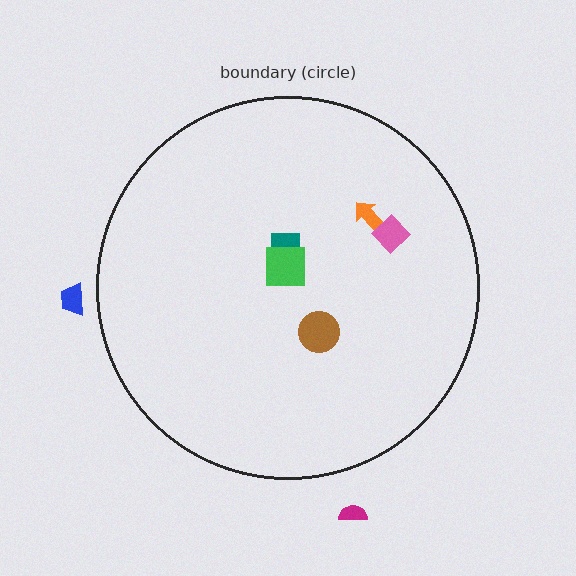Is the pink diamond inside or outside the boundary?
Inside.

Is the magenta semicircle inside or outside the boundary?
Outside.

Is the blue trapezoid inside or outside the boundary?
Outside.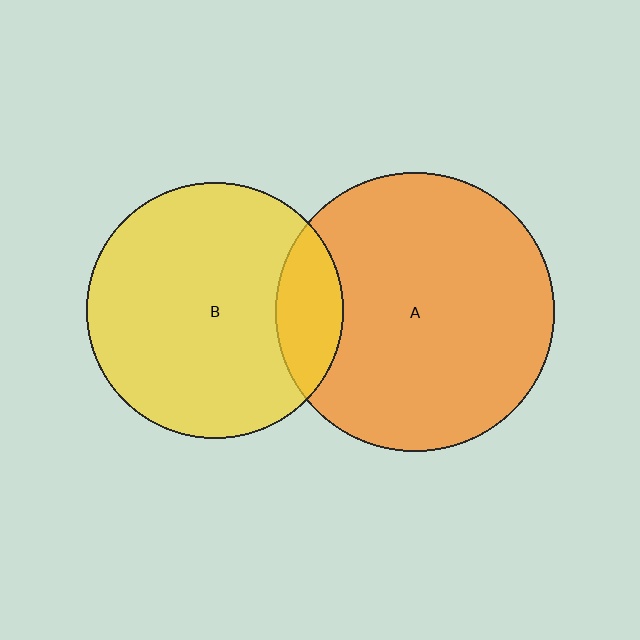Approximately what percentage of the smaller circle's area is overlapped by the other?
Approximately 15%.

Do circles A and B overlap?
Yes.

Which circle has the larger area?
Circle A (orange).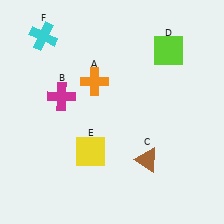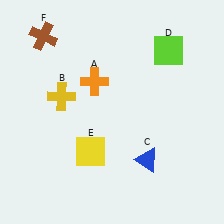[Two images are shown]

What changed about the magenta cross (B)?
In Image 1, B is magenta. In Image 2, it changed to yellow.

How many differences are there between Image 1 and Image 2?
There are 3 differences between the two images.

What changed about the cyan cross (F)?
In Image 1, F is cyan. In Image 2, it changed to brown.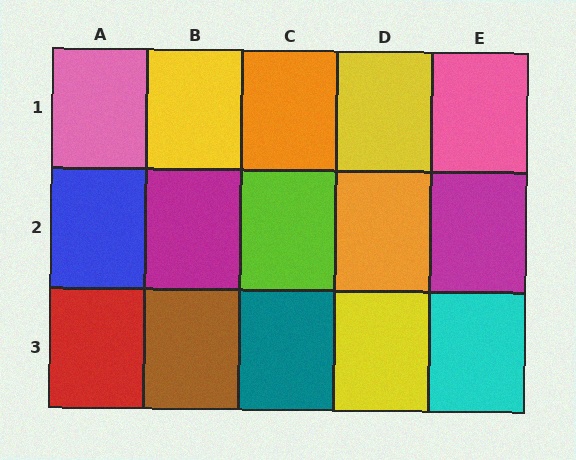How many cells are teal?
1 cell is teal.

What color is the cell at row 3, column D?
Yellow.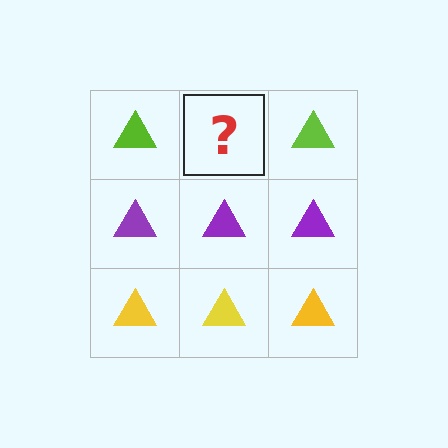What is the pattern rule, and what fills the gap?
The rule is that each row has a consistent color. The gap should be filled with a lime triangle.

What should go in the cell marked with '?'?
The missing cell should contain a lime triangle.